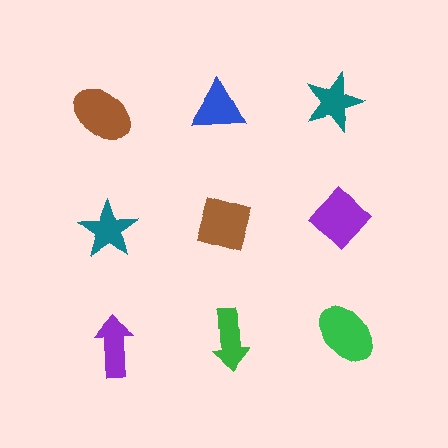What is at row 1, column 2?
A blue triangle.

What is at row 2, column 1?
A teal star.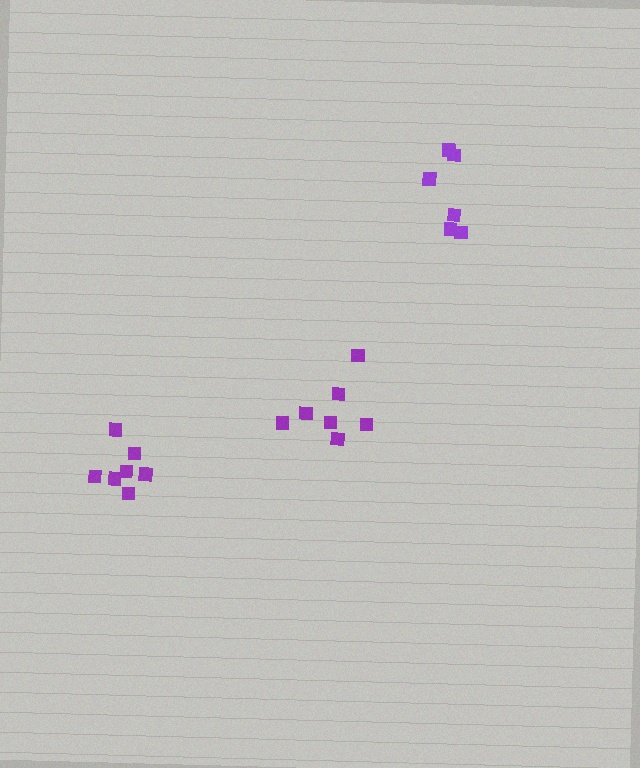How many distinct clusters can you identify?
There are 3 distinct clusters.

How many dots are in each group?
Group 1: 7 dots, Group 2: 6 dots, Group 3: 7 dots (20 total).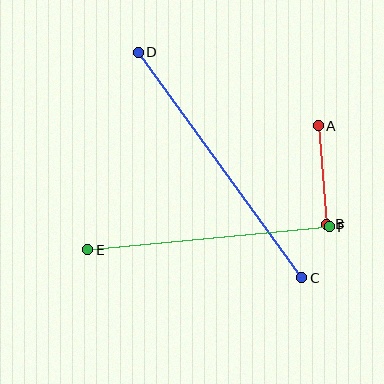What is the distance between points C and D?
The distance is approximately 278 pixels.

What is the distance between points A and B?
The distance is approximately 99 pixels.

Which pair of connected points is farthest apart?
Points C and D are farthest apart.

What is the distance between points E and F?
The distance is approximately 243 pixels.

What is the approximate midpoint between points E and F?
The midpoint is at approximately (209, 238) pixels.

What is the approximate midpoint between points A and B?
The midpoint is at approximately (323, 175) pixels.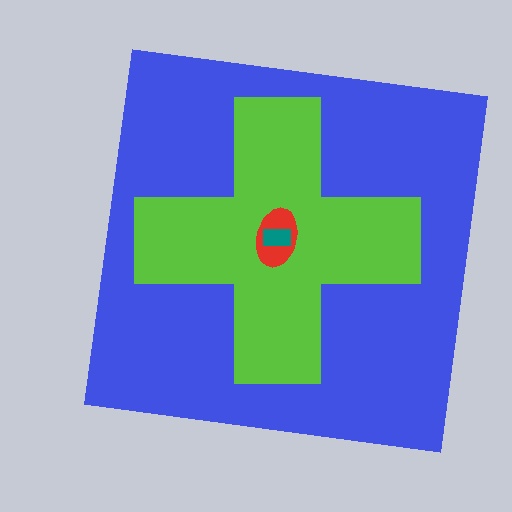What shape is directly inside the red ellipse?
The teal rectangle.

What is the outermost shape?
The blue square.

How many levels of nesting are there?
4.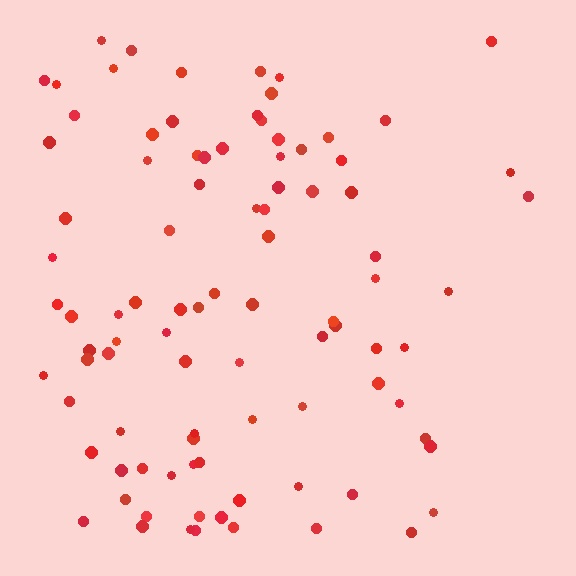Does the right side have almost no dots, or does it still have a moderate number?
Still a moderate number, just noticeably fewer than the left.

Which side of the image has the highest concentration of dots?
The left.